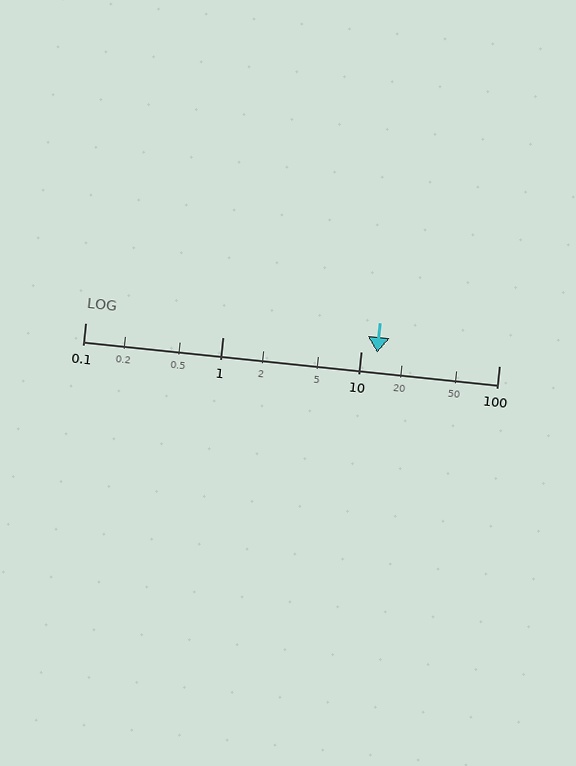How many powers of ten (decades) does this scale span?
The scale spans 3 decades, from 0.1 to 100.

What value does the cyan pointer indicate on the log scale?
The pointer indicates approximately 13.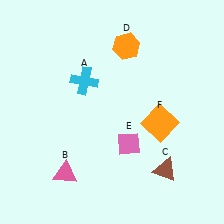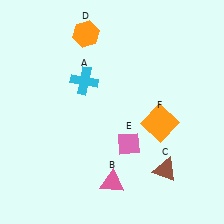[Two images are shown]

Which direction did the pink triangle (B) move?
The pink triangle (B) moved right.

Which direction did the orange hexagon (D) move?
The orange hexagon (D) moved left.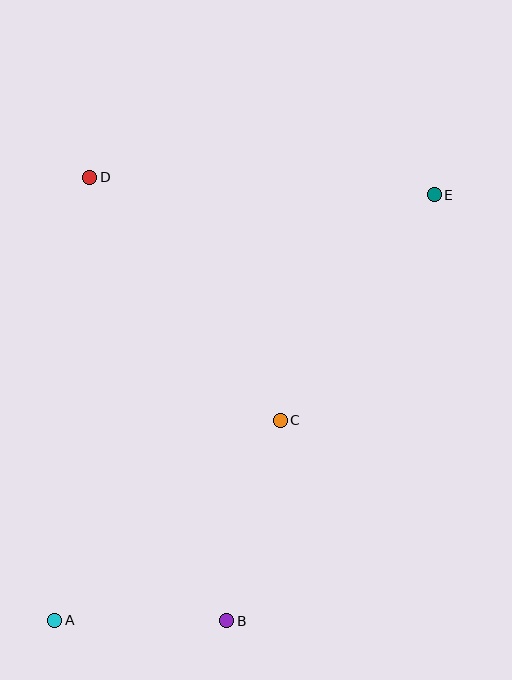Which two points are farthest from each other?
Points A and E are farthest from each other.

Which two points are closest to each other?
Points A and B are closest to each other.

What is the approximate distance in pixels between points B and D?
The distance between B and D is approximately 464 pixels.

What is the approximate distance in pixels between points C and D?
The distance between C and D is approximately 308 pixels.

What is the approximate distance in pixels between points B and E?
The distance between B and E is approximately 474 pixels.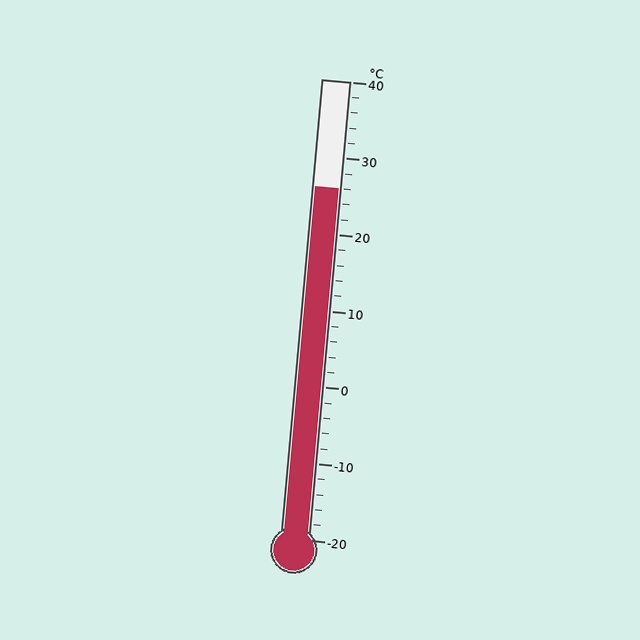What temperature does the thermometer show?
The thermometer shows approximately 26°C.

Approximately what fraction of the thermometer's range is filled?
The thermometer is filled to approximately 75% of its range.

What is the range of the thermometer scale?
The thermometer scale ranges from -20°C to 40°C.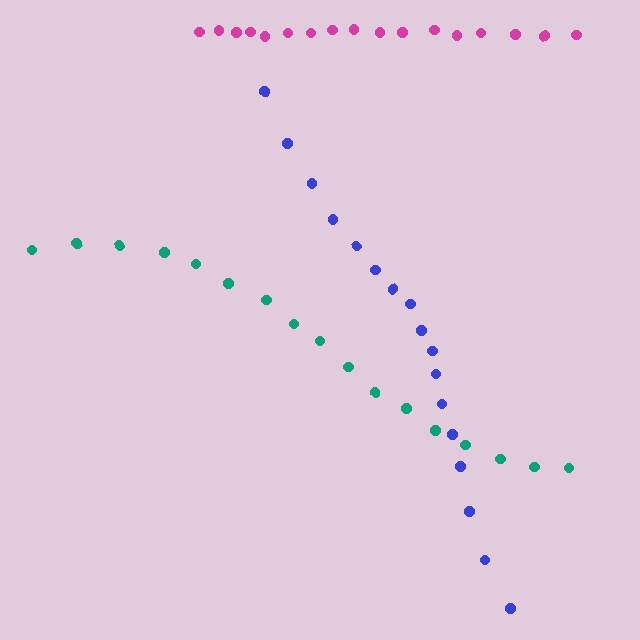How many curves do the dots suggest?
There are 3 distinct paths.